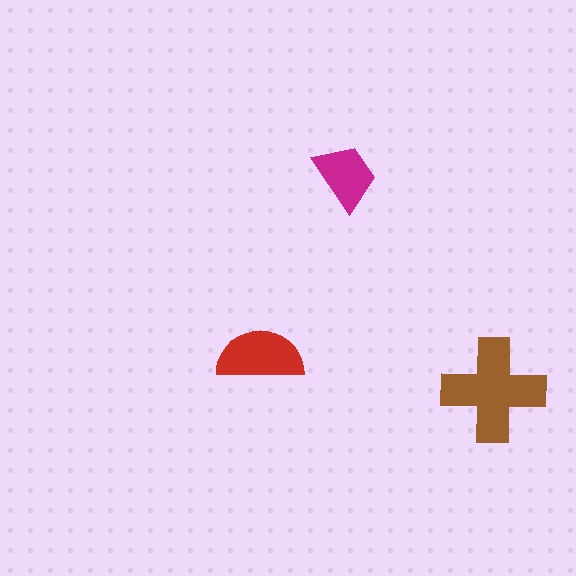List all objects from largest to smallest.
The brown cross, the red semicircle, the magenta trapezoid.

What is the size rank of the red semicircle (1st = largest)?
2nd.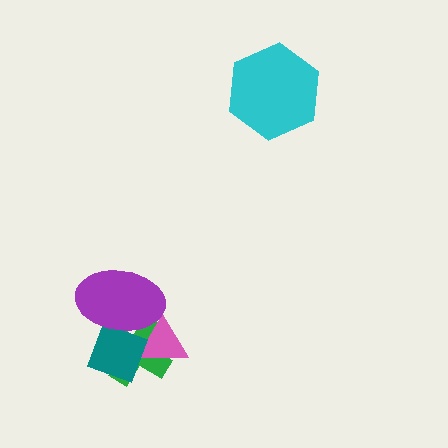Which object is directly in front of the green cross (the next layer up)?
The pink triangle is directly in front of the green cross.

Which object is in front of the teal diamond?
The purple ellipse is in front of the teal diamond.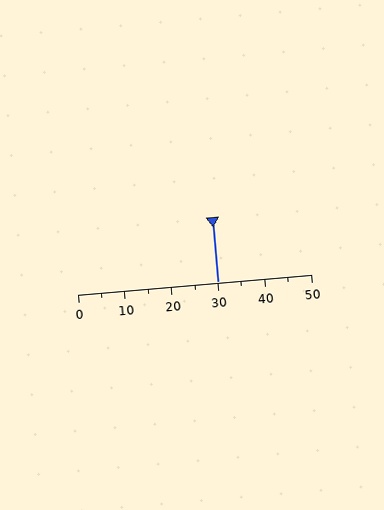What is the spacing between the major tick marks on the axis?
The major ticks are spaced 10 apart.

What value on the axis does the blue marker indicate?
The marker indicates approximately 30.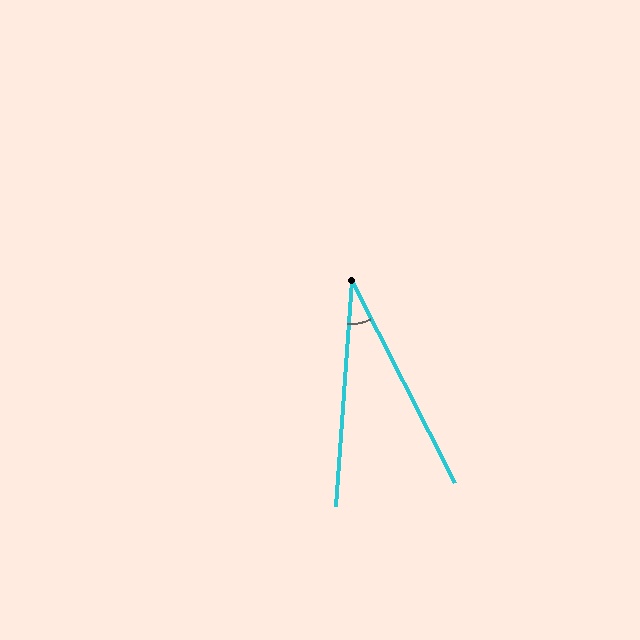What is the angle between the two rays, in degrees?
Approximately 31 degrees.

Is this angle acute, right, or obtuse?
It is acute.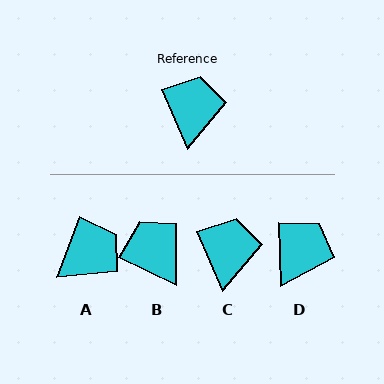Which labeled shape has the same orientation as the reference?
C.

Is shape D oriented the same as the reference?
No, it is off by about 21 degrees.